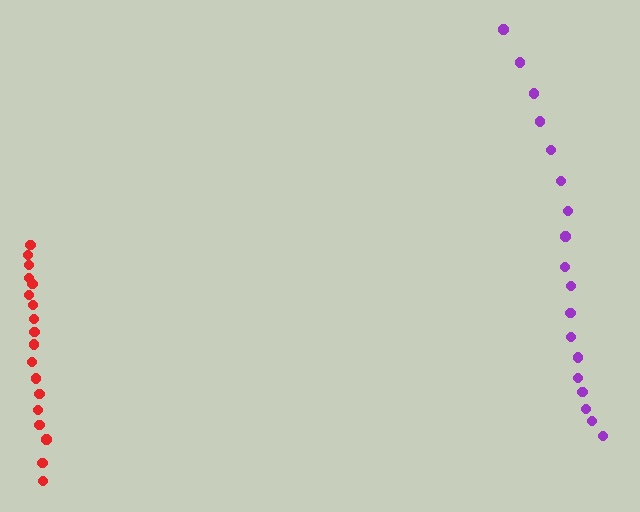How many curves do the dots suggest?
There are 2 distinct paths.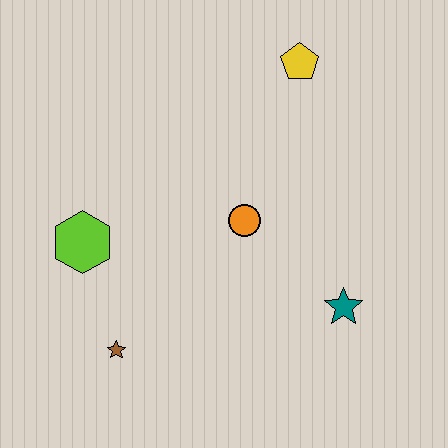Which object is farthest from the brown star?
The yellow pentagon is farthest from the brown star.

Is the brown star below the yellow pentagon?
Yes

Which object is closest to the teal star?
The orange circle is closest to the teal star.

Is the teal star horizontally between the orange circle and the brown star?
No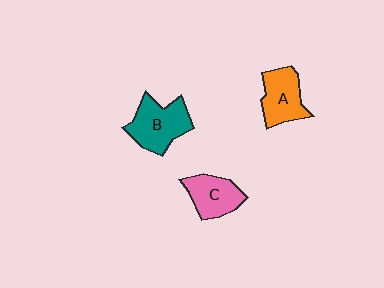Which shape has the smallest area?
Shape C (pink).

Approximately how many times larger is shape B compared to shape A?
Approximately 1.2 times.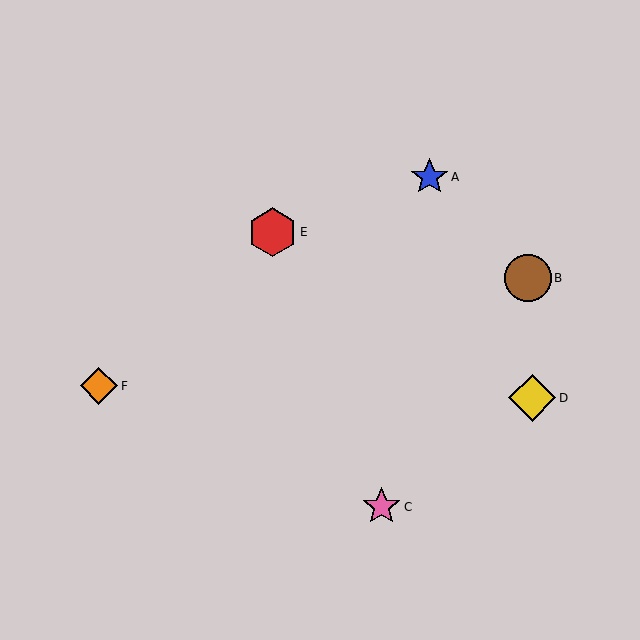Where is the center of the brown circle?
The center of the brown circle is at (528, 278).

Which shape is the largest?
The red hexagon (labeled E) is the largest.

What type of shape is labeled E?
Shape E is a red hexagon.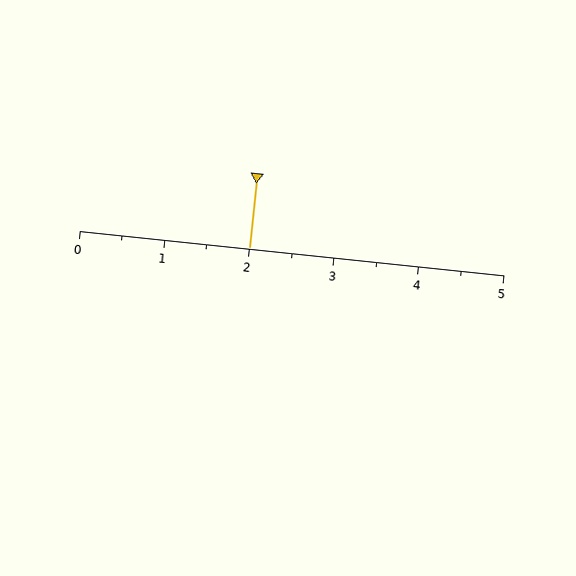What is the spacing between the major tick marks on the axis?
The major ticks are spaced 1 apart.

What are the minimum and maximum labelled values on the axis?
The axis runs from 0 to 5.